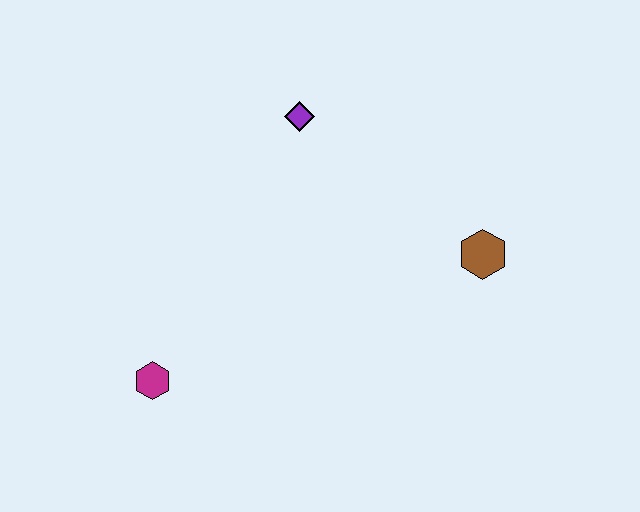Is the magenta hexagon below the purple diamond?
Yes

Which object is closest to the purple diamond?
The brown hexagon is closest to the purple diamond.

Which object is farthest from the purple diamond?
The magenta hexagon is farthest from the purple diamond.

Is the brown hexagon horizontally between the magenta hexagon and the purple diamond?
No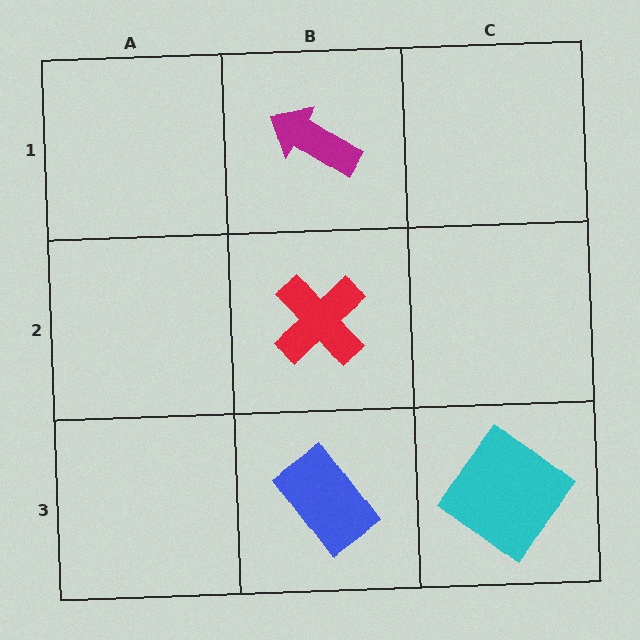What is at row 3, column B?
A blue rectangle.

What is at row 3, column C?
A cyan diamond.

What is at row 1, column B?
A magenta arrow.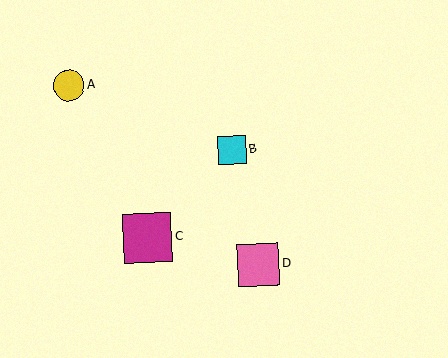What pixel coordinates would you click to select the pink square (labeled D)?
Click at (258, 265) to select the pink square D.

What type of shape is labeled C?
Shape C is a magenta square.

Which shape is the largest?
The magenta square (labeled C) is the largest.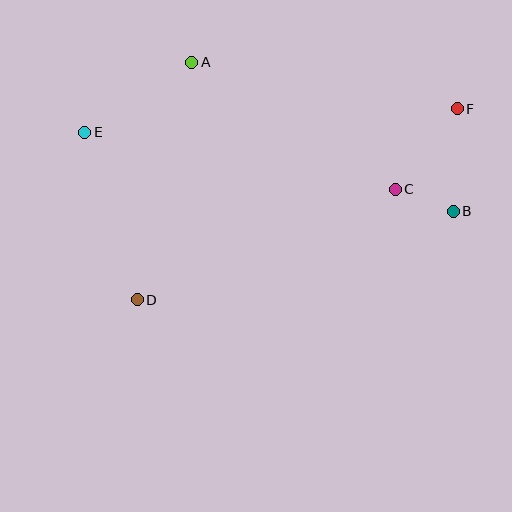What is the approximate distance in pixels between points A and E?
The distance between A and E is approximately 128 pixels.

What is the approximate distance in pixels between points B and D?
The distance between B and D is approximately 328 pixels.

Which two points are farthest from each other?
Points B and E are farthest from each other.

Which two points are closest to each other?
Points B and C are closest to each other.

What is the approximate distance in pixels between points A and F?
The distance between A and F is approximately 270 pixels.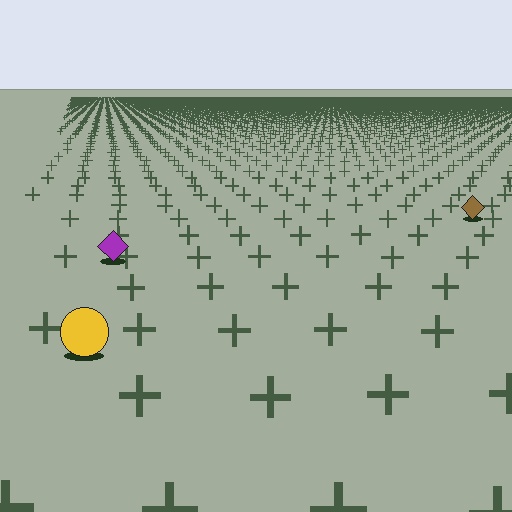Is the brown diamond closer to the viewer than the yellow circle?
No. The yellow circle is closer — you can tell from the texture gradient: the ground texture is coarser near it.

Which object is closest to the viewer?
The yellow circle is closest. The texture marks near it are larger and more spread out.